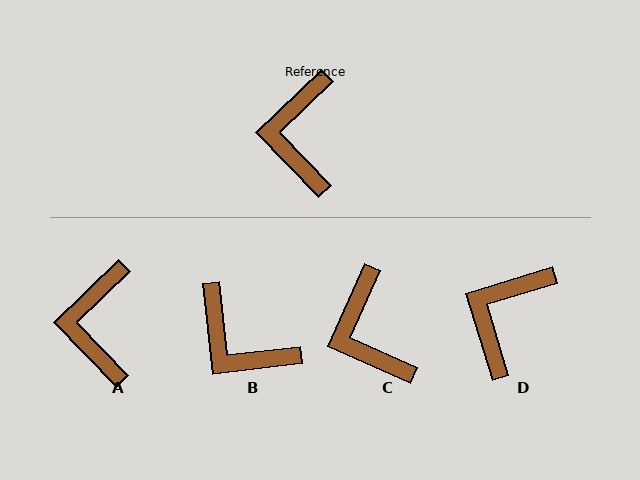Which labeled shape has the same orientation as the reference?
A.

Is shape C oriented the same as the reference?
No, it is off by about 22 degrees.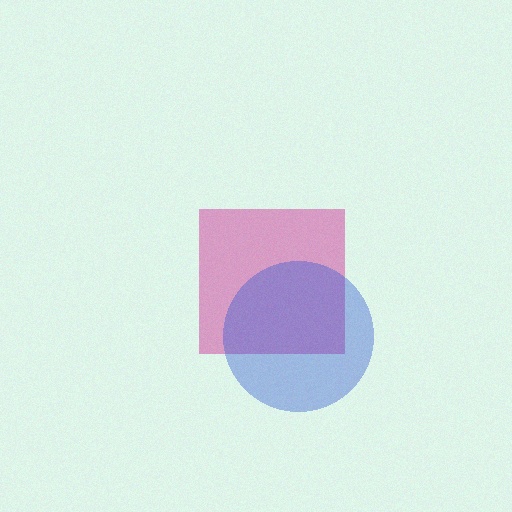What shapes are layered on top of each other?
The layered shapes are: a magenta square, a blue circle.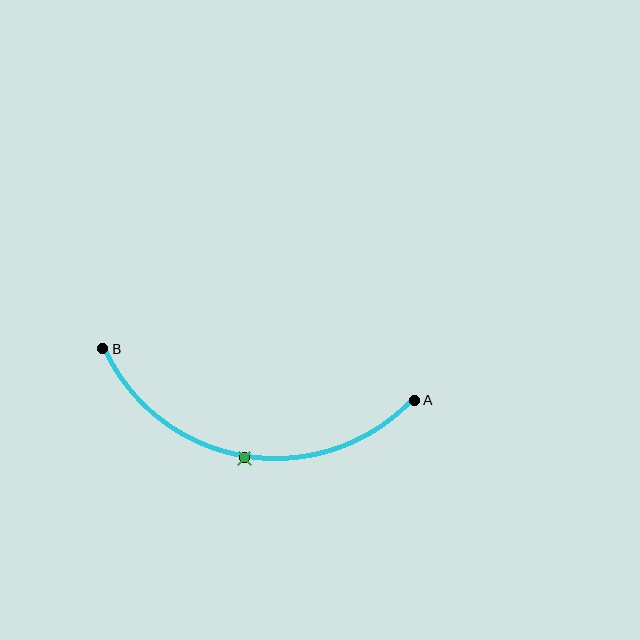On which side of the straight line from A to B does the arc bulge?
The arc bulges below the straight line connecting A and B.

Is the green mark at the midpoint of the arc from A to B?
Yes. The green mark lies on the arc at equal arc-length from both A and B — it is the arc midpoint.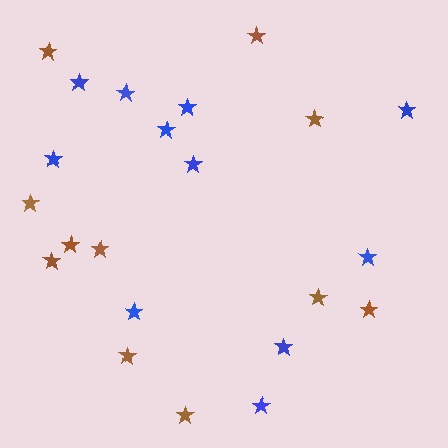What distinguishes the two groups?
There are 2 groups: one group of blue stars (11) and one group of brown stars (11).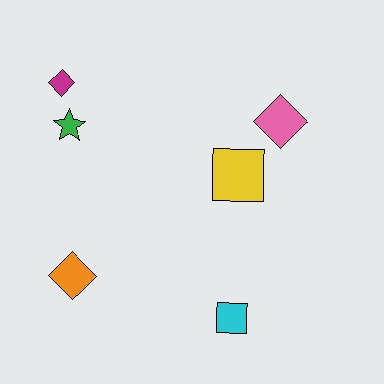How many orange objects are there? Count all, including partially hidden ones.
There is 1 orange object.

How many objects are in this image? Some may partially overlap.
There are 6 objects.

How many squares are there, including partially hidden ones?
There are 2 squares.